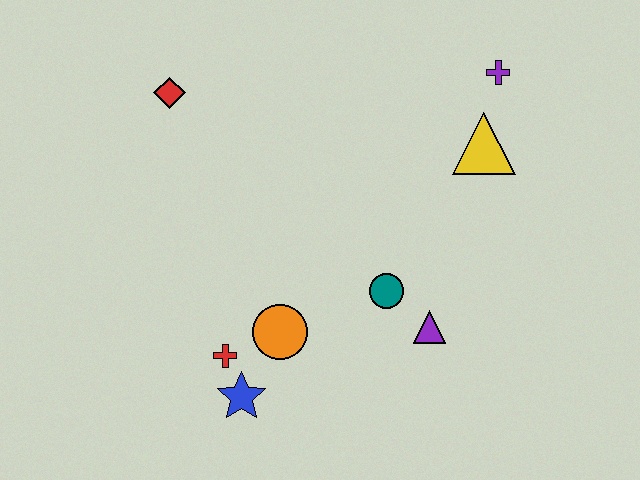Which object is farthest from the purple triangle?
The red diamond is farthest from the purple triangle.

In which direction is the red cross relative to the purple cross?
The red cross is below the purple cross.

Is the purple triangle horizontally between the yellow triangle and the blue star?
Yes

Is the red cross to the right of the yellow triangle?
No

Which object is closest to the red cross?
The blue star is closest to the red cross.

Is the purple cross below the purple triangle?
No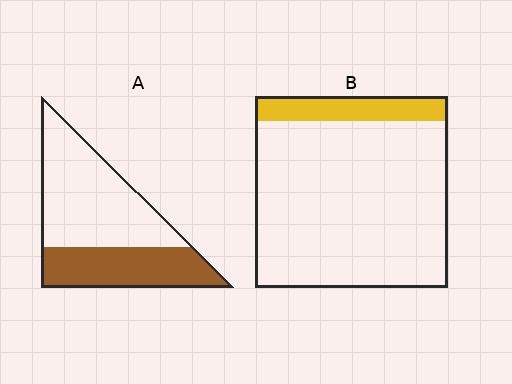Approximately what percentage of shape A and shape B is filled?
A is approximately 40% and B is approximately 15%.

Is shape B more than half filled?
No.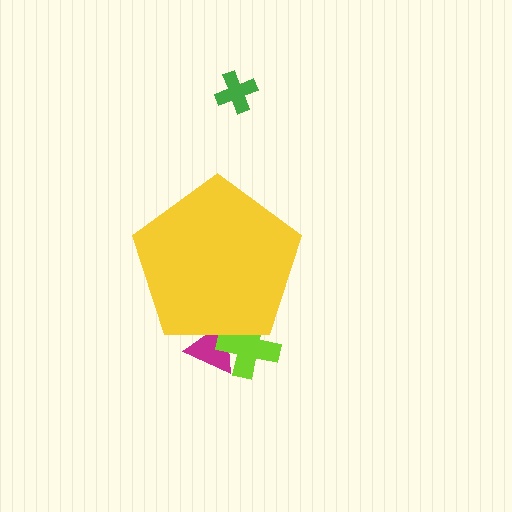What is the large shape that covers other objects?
A yellow pentagon.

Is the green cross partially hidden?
No, the green cross is fully visible.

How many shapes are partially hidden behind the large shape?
2 shapes are partially hidden.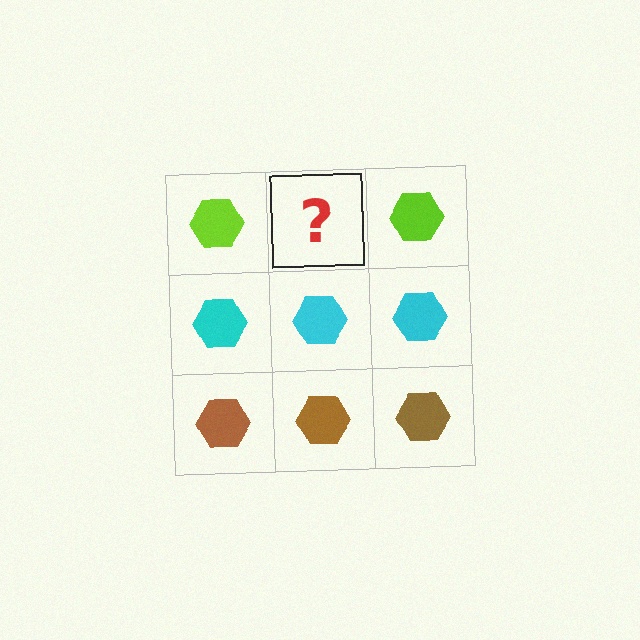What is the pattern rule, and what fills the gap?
The rule is that each row has a consistent color. The gap should be filled with a lime hexagon.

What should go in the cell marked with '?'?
The missing cell should contain a lime hexagon.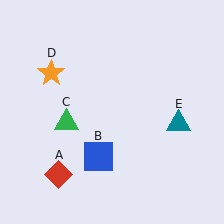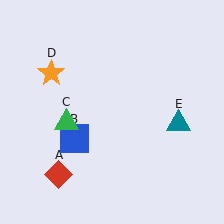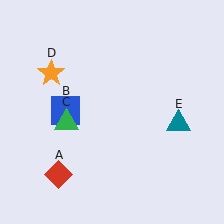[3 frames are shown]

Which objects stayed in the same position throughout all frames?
Red diamond (object A) and green triangle (object C) and orange star (object D) and teal triangle (object E) remained stationary.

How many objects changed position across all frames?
1 object changed position: blue square (object B).